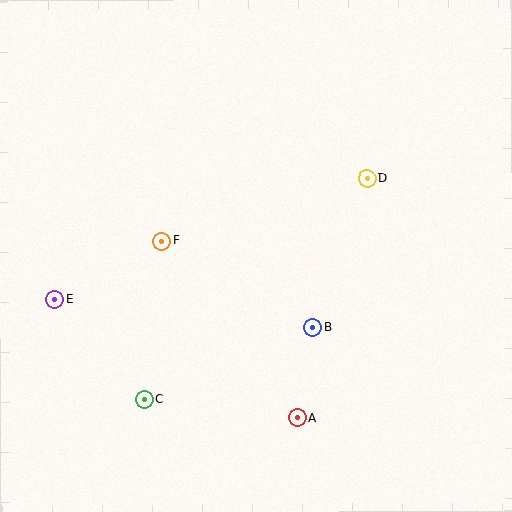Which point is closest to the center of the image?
Point B at (313, 327) is closest to the center.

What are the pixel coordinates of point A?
Point A is at (297, 417).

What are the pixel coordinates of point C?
Point C is at (144, 399).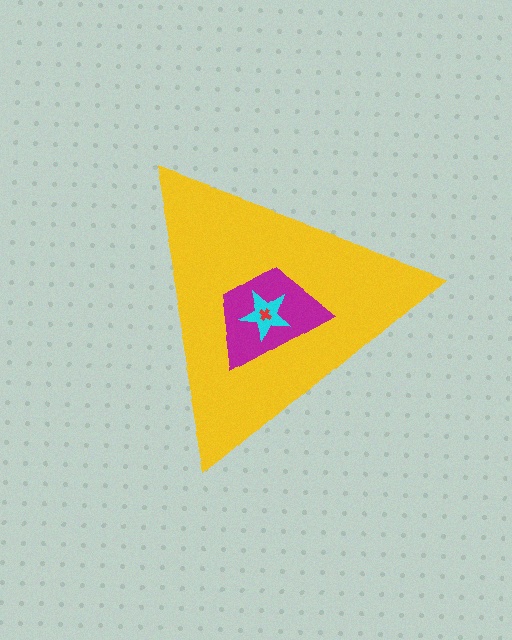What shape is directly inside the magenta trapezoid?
The cyan star.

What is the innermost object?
The red cross.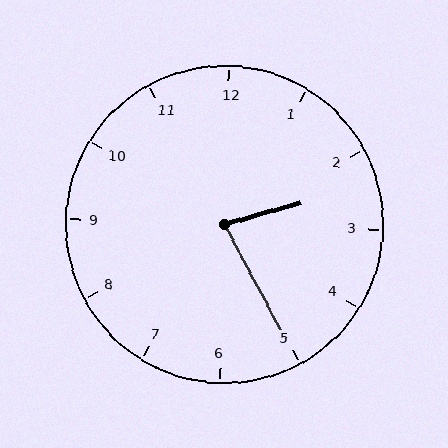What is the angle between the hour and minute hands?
Approximately 78 degrees.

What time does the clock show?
2:25.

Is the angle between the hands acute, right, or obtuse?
It is acute.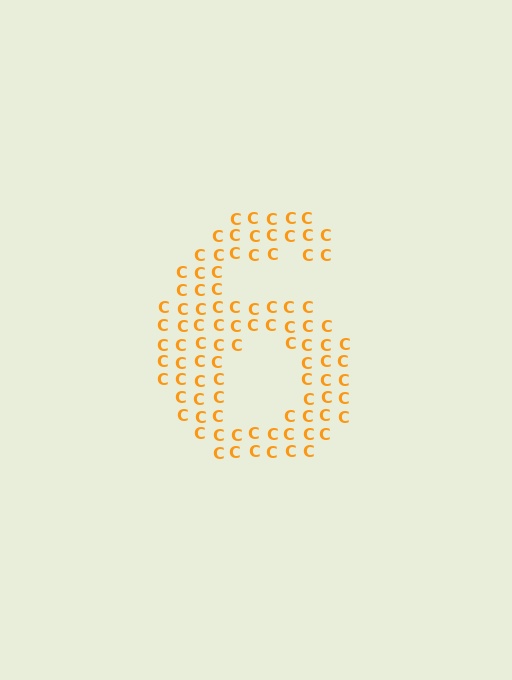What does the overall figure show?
The overall figure shows the digit 6.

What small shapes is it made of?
It is made of small letter C's.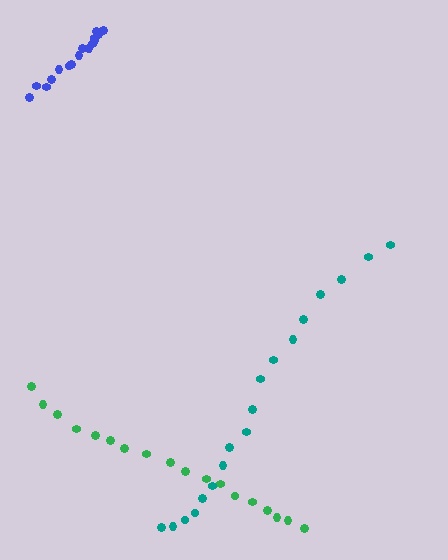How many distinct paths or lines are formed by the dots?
There are 3 distinct paths.